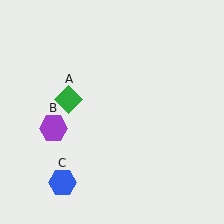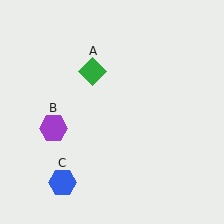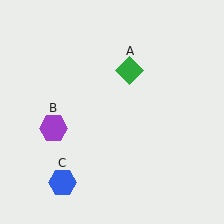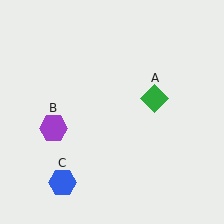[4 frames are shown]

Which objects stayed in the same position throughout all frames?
Purple hexagon (object B) and blue hexagon (object C) remained stationary.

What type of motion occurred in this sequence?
The green diamond (object A) rotated clockwise around the center of the scene.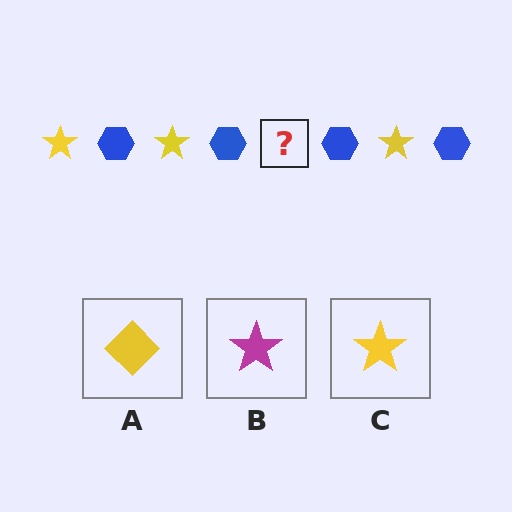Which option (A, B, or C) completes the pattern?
C.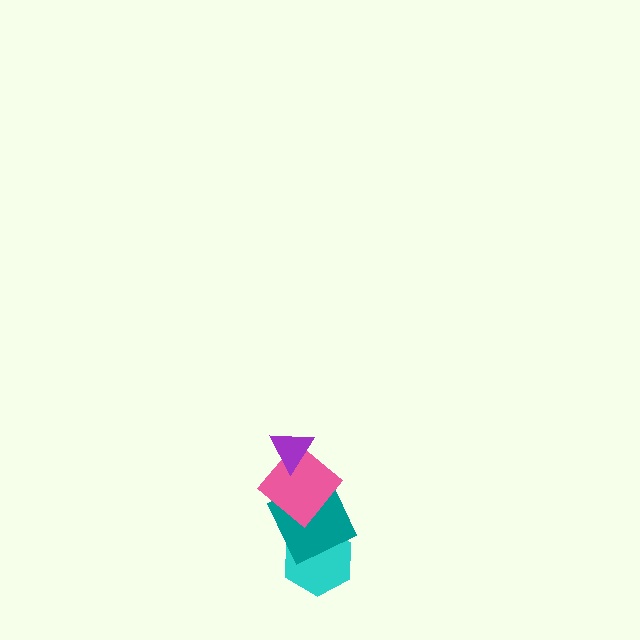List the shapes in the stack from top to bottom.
From top to bottom: the purple triangle, the pink diamond, the teal square, the cyan hexagon.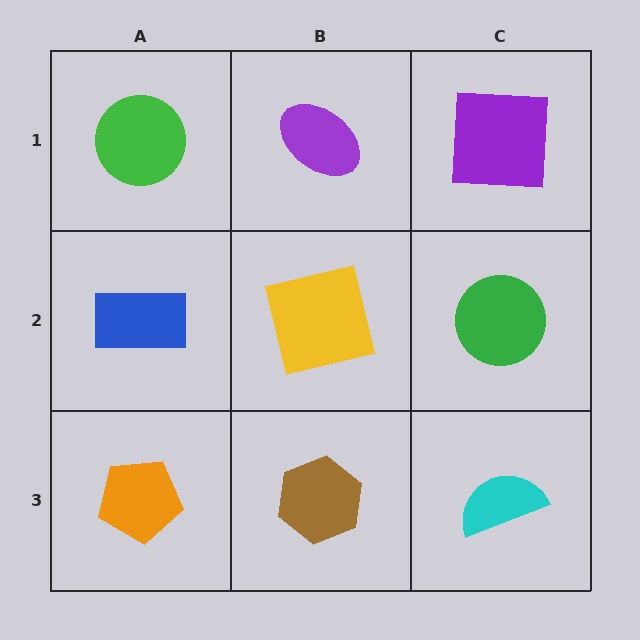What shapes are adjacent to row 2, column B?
A purple ellipse (row 1, column B), a brown hexagon (row 3, column B), a blue rectangle (row 2, column A), a green circle (row 2, column C).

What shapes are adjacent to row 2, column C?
A purple square (row 1, column C), a cyan semicircle (row 3, column C), a yellow square (row 2, column B).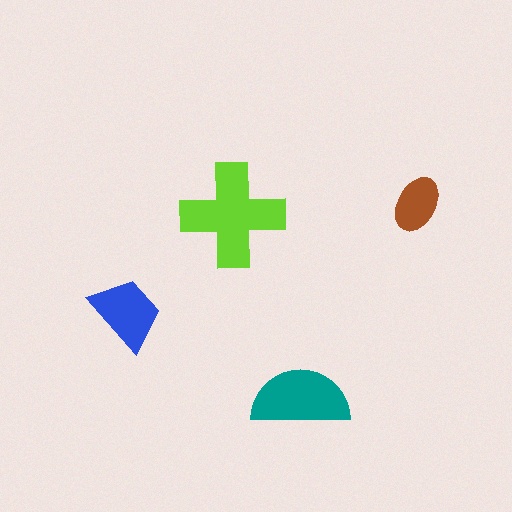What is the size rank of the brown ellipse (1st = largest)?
4th.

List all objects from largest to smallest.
The lime cross, the teal semicircle, the blue trapezoid, the brown ellipse.